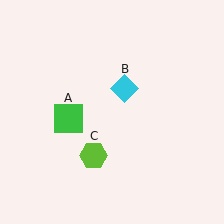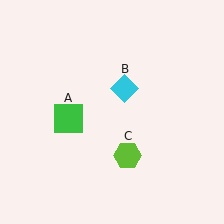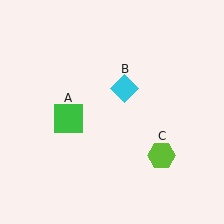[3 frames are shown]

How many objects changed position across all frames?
1 object changed position: lime hexagon (object C).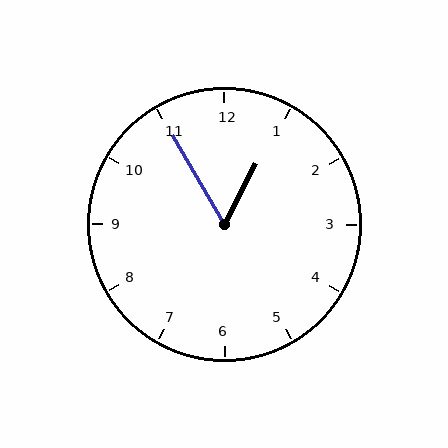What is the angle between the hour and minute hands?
Approximately 58 degrees.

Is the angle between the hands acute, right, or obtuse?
It is acute.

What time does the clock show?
12:55.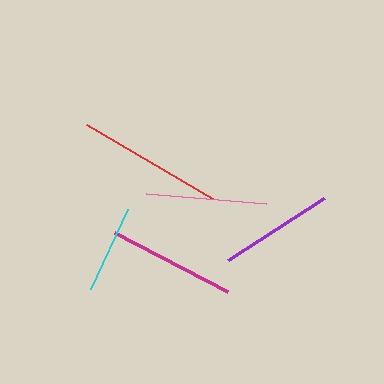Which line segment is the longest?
The red line is the longest at approximately 146 pixels.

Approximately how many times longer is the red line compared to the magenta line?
The red line is approximately 1.1 times the length of the magenta line.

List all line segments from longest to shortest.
From longest to shortest: red, magenta, pink, purple, cyan.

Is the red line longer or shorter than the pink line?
The red line is longer than the pink line.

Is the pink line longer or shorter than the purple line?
The pink line is longer than the purple line.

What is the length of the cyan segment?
The cyan segment is approximately 88 pixels long.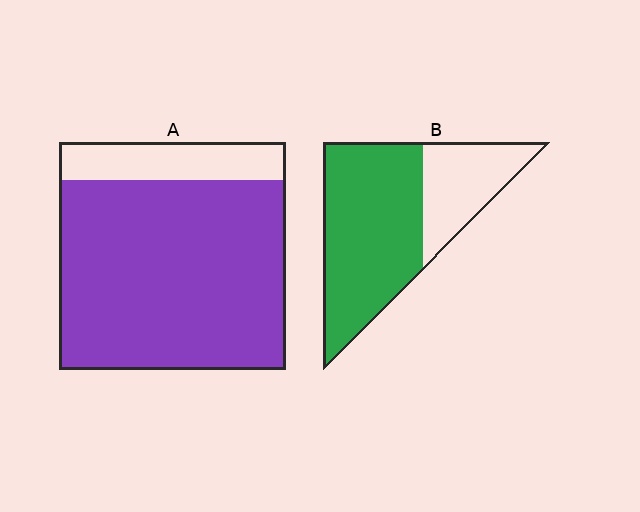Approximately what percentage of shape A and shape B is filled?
A is approximately 85% and B is approximately 70%.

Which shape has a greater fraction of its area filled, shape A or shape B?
Shape A.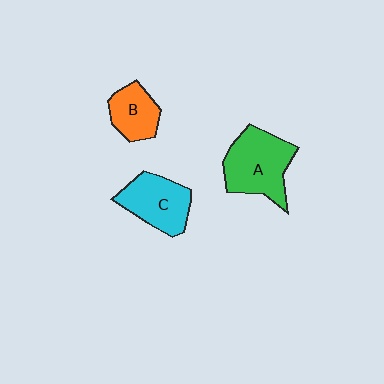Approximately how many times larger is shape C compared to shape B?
Approximately 1.4 times.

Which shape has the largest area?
Shape A (green).